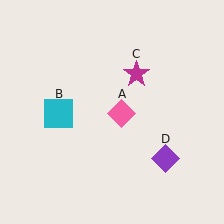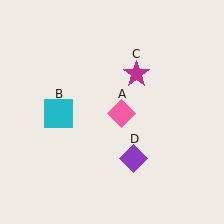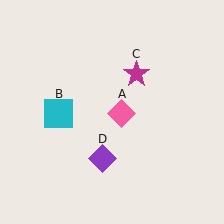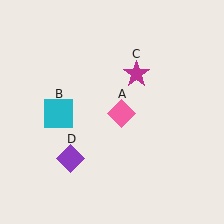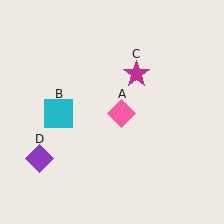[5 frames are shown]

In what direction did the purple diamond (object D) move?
The purple diamond (object D) moved left.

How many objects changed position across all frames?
1 object changed position: purple diamond (object D).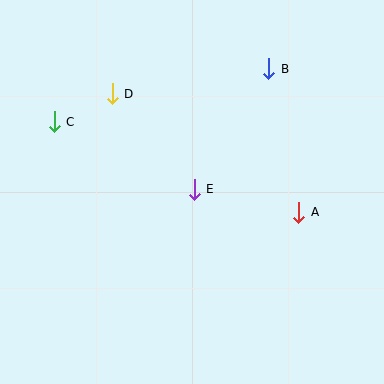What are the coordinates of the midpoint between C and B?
The midpoint between C and B is at (161, 95).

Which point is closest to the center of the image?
Point E at (194, 189) is closest to the center.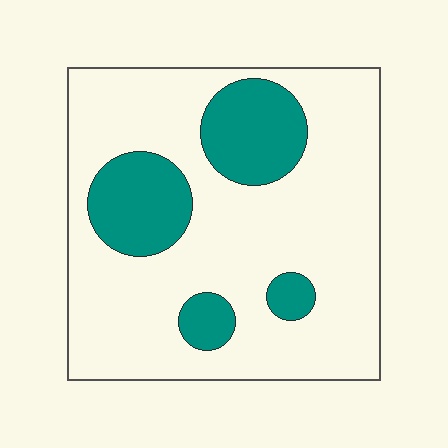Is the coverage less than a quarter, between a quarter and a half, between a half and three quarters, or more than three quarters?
Less than a quarter.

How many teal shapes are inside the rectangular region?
4.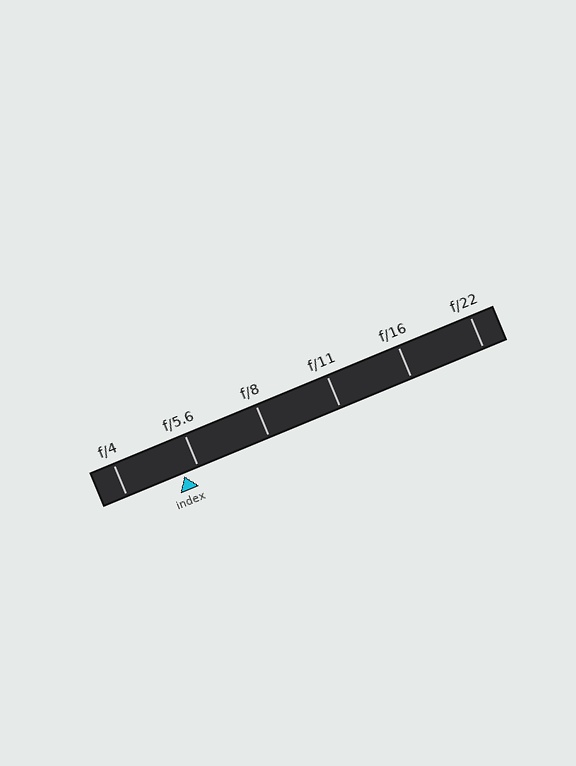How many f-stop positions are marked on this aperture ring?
There are 6 f-stop positions marked.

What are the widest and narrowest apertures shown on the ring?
The widest aperture shown is f/4 and the narrowest is f/22.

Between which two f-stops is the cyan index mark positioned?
The index mark is between f/4 and f/5.6.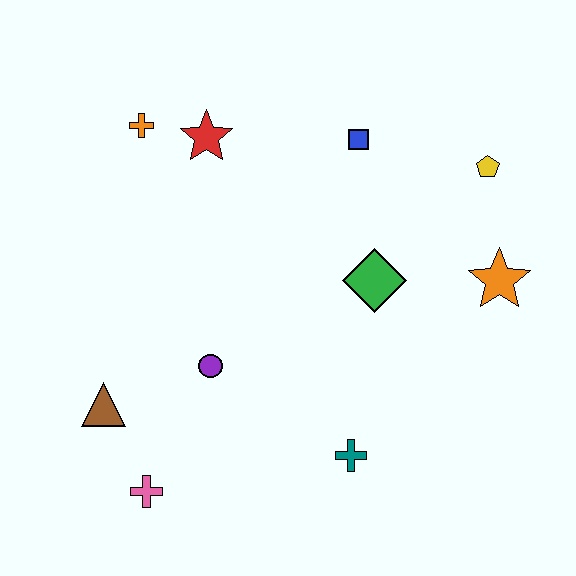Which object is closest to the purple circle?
The brown triangle is closest to the purple circle.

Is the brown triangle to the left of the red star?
Yes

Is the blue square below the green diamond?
No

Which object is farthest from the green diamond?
The pink cross is farthest from the green diamond.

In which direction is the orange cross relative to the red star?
The orange cross is to the left of the red star.